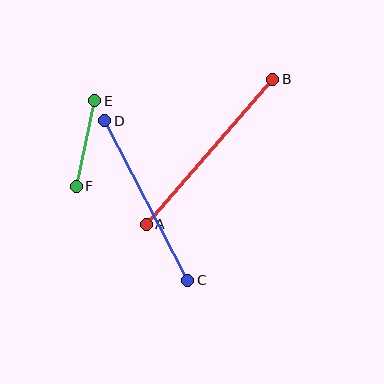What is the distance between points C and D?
The distance is approximately 179 pixels.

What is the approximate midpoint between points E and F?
The midpoint is at approximately (85, 144) pixels.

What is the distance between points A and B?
The distance is approximately 192 pixels.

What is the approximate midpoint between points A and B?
The midpoint is at approximately (209, 152) pixels.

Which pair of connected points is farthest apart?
Points A and B are farthest apart.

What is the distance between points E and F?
The distance is approximately 87 pixels.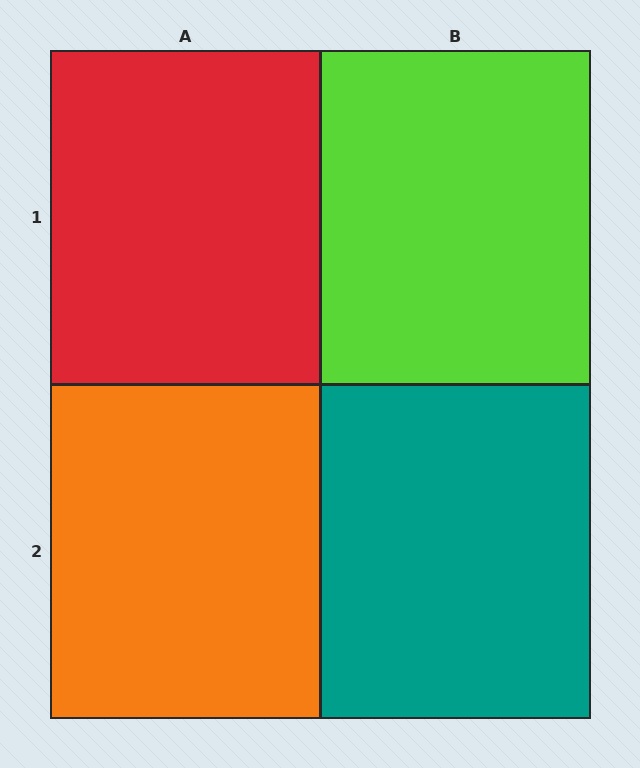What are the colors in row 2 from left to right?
Orange, teal.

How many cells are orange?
1 cell is orange.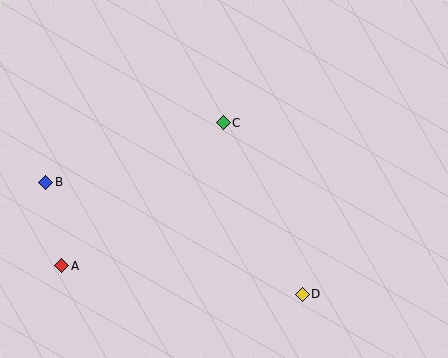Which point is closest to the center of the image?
Point C at (223, 123) is closest to the center.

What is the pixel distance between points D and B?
The distance between D and B is 280 pixels.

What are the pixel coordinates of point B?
Point B is at (46, 182).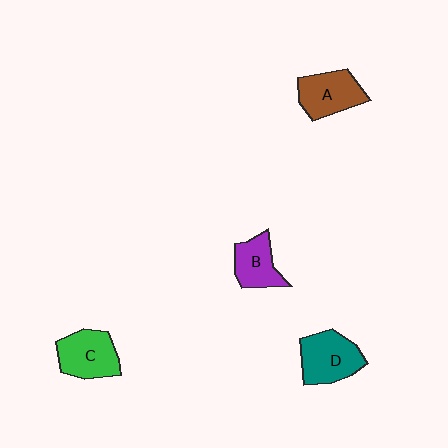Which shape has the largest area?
Shape D (teal).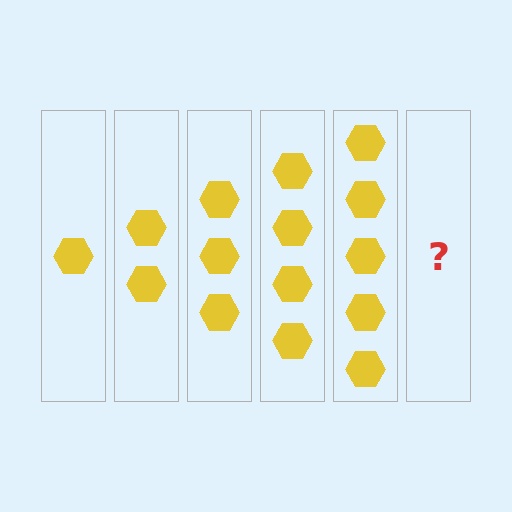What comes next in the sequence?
The next element should be 6 hexagons.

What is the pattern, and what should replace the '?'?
The pattern is that each step adds one more hexagon. The '?' should be 6 hexagons.